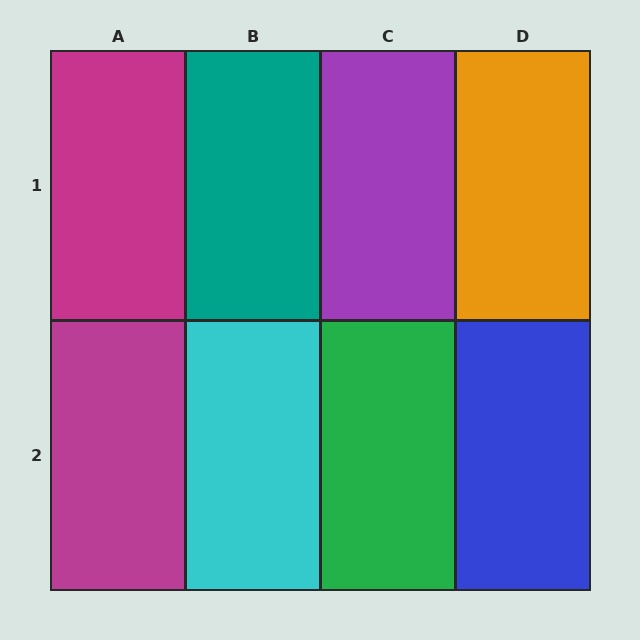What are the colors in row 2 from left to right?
Magenta, cyan, green, blue.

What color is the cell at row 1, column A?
Magenta.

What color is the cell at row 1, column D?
Orange.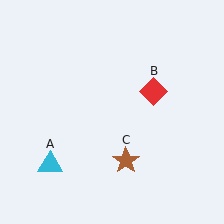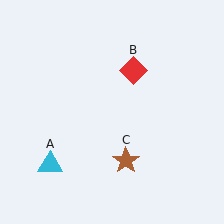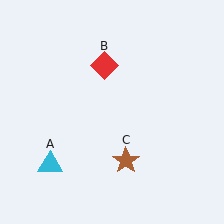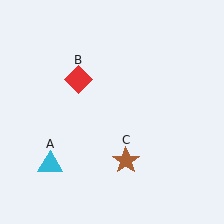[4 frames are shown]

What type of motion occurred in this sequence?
The red diamond (object B) rotated counterclockwise around the center of the scene.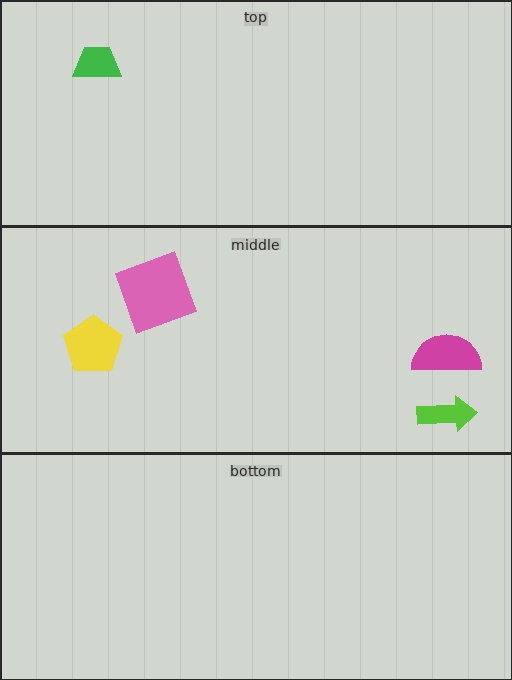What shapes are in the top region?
The green trapezoid.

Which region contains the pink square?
The middle region.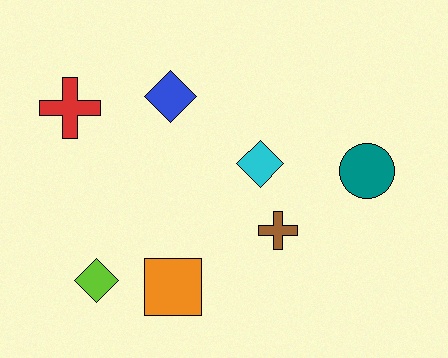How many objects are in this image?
There are 7 objects.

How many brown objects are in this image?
There is 1 brown object.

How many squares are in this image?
There is 1 square.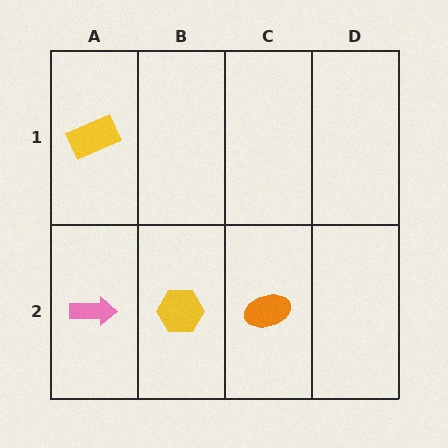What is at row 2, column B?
A yellow hexagon.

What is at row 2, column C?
An orange ellipse.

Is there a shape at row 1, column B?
No, that cell is empty.